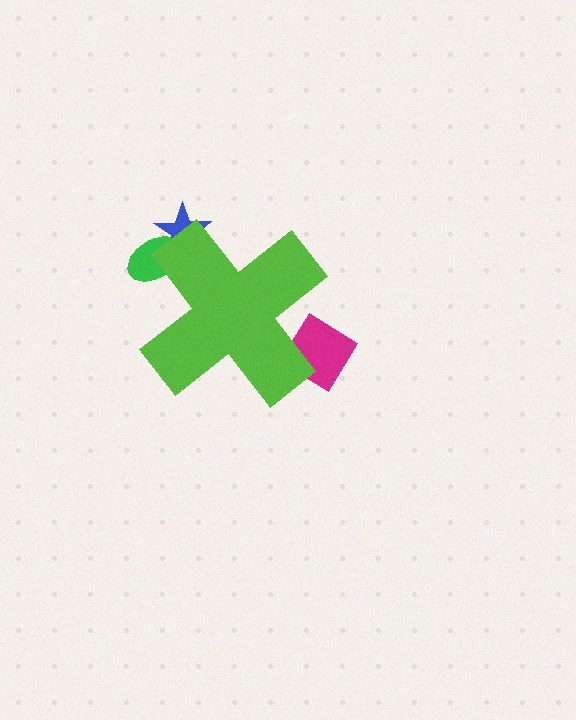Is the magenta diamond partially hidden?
Yes, the magenta diamond is partially hidden behind the lime cross.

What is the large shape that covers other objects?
A lime cross.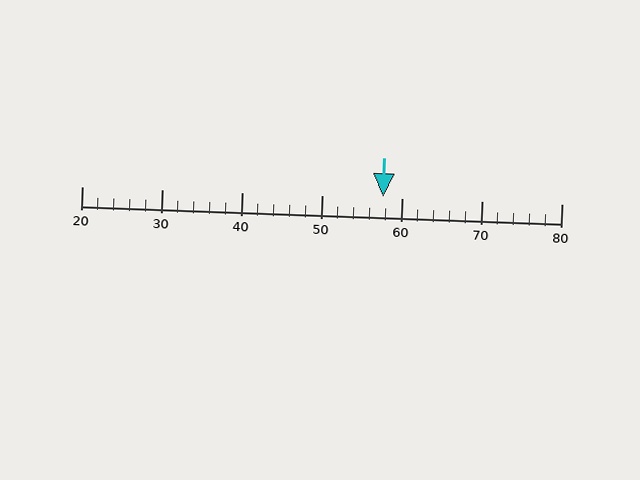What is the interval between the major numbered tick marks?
The major tick marks are spaced 10 units apart.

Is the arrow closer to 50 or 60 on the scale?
The arrow is closer to 60.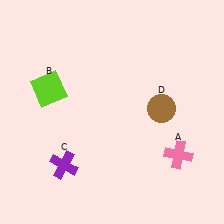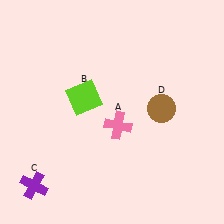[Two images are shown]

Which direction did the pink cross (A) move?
The pink cross (A) moved left.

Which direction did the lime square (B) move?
The lime square (B) moved right.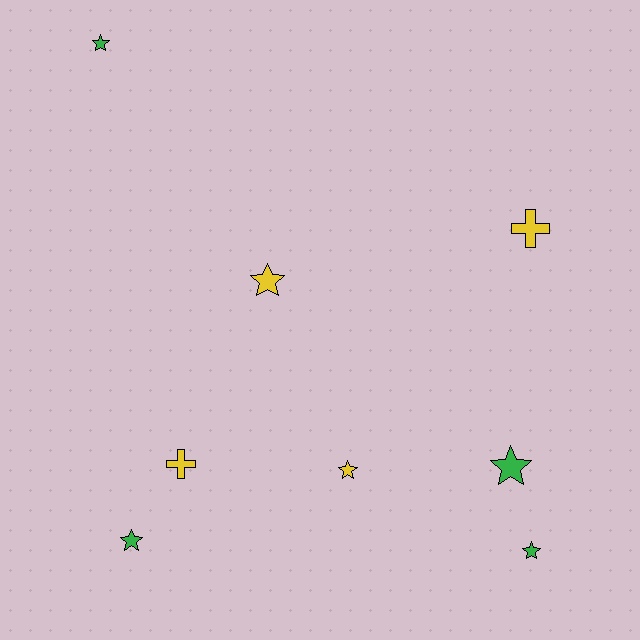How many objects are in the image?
There are 8 objects.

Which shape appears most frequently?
Star, with 6 objects.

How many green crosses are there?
There are no green crosses.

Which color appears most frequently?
Green, with 4 objects.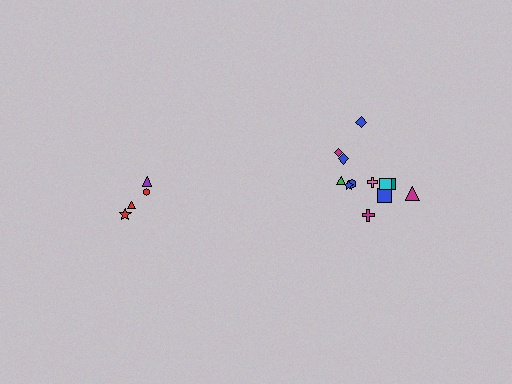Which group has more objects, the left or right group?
The right group.